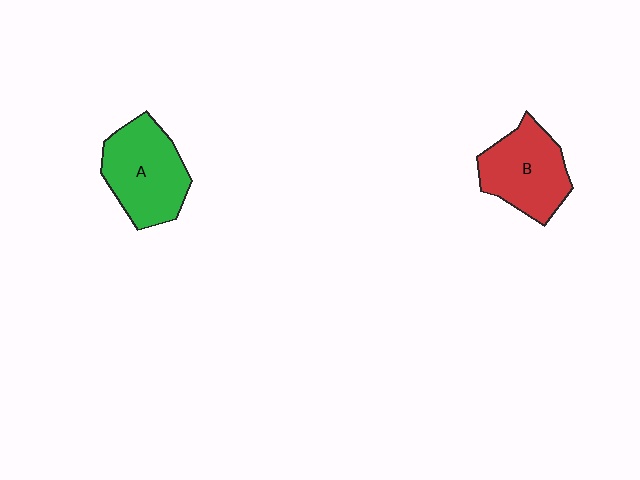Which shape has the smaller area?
Shape B (red).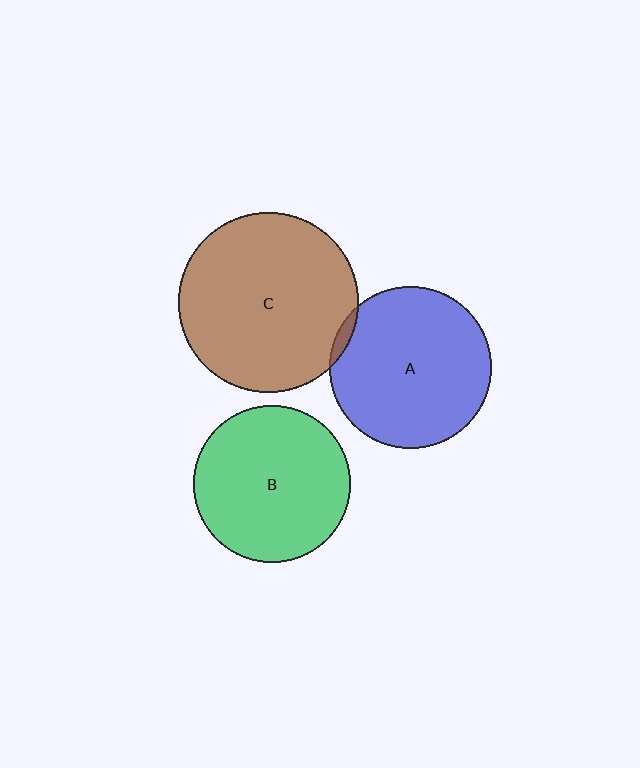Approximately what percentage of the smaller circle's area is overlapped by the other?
Approximately 5%.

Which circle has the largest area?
Circle C (brown).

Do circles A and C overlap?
Yes.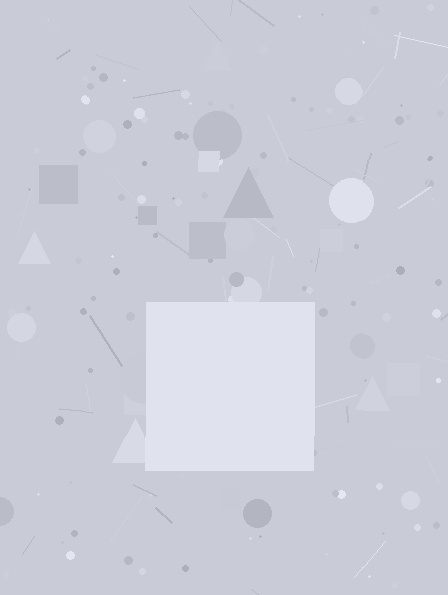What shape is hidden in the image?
A square is hidden in the image.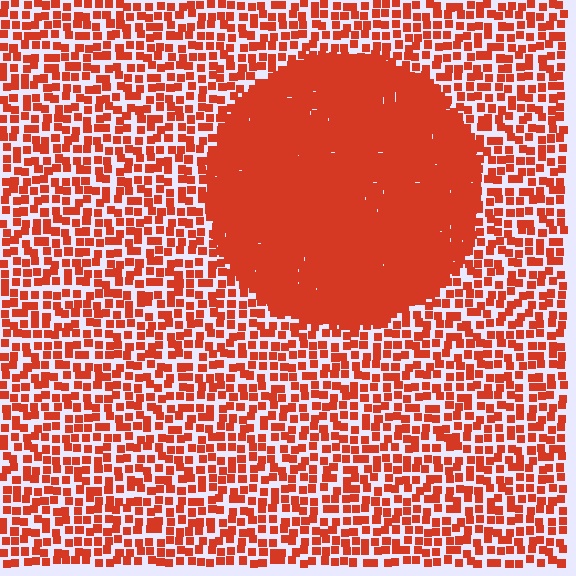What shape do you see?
I see a circle.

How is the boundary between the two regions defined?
The boundary is defined by a change in element density (approximately 2.9x ratio). All elements are the same color, size, and shape.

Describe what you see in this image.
The image contains small red elements arranged at two different densities. A circle-shaped region is visible where the elements are more densely packed than the surrounding area.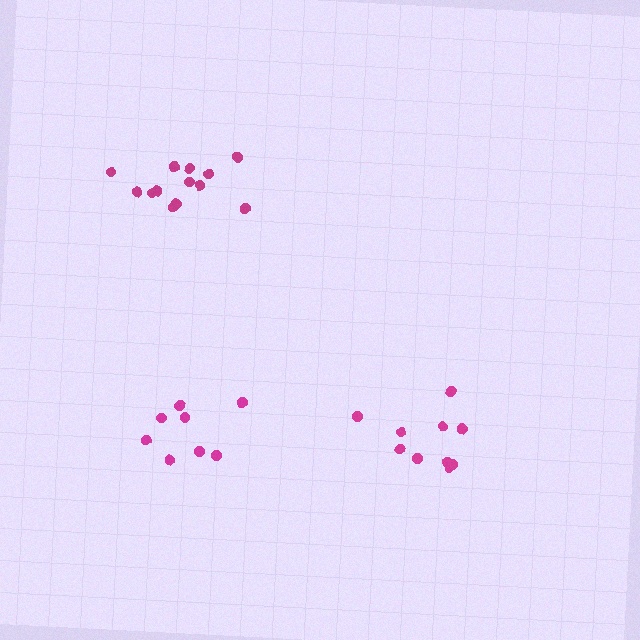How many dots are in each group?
Group 1: 8 dots, Group 2: 10 dots, Group 3: 13 dots (31 total).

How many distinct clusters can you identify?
There are 3 distinct clusters.